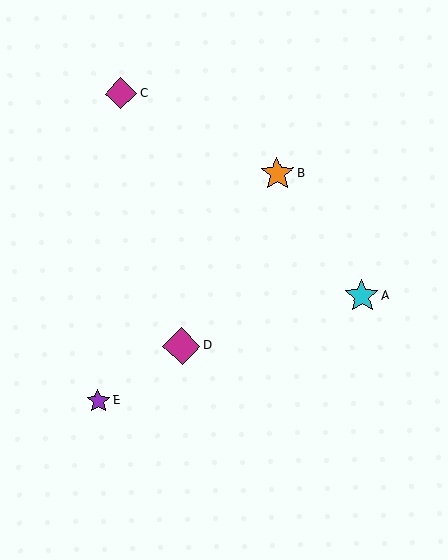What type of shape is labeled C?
Shape C is a magenta diamond.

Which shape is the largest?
The magenta diamond (labeled D) is the largest.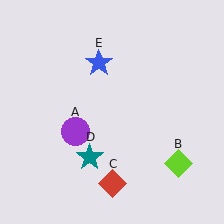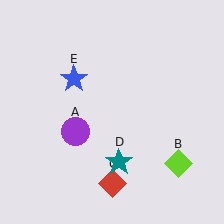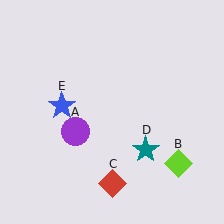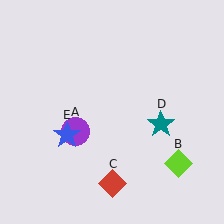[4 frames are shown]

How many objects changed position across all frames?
2 objects changed position: teal star (object D), blue star (object E).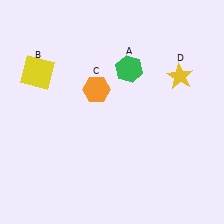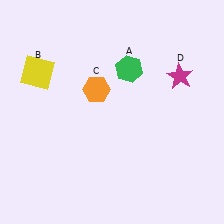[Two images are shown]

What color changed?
The star (D) changed from yellow in Image 1 to magenta in Image 2.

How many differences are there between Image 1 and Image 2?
There is 1 difference between the two images.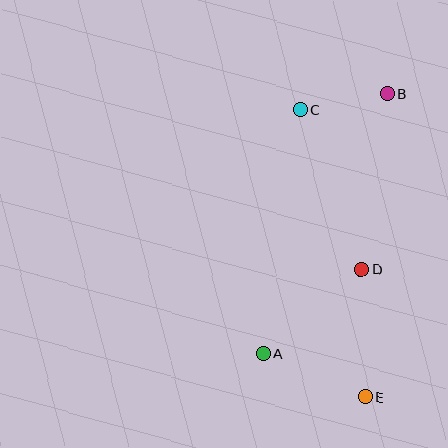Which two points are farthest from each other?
Points B and E are farthest from each other.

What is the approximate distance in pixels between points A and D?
The distance between A and D is approximately 129 pixels.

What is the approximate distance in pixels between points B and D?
The distance between B and D is approximately 178 pixels.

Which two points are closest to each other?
Points B and C are closest to each other.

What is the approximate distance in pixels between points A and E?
The distance between A and E is approximately 111 pixels.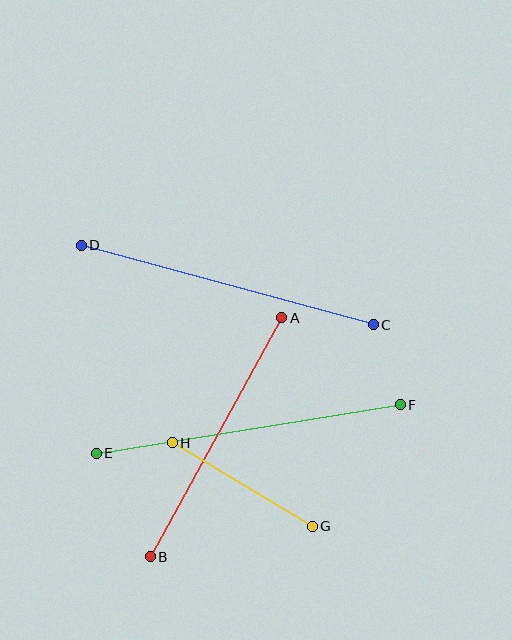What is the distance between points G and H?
The distance is approximately 163 pixels.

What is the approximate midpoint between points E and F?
The midpoint is at approximately (248, 429) pixels.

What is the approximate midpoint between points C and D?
The midpoint is at approximately (227, 285) pixels.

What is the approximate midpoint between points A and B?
The midpoint is at approximately (216, 437) pixels.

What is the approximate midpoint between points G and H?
The midpoint is at approximately (242, 484) pixels.